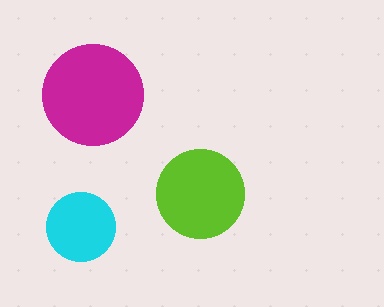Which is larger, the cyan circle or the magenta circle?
The magenta one.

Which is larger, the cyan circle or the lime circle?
The lime one.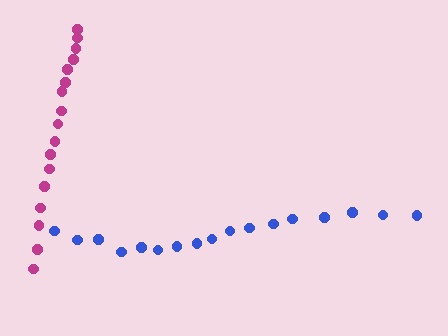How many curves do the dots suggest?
There are 2 distinct paths.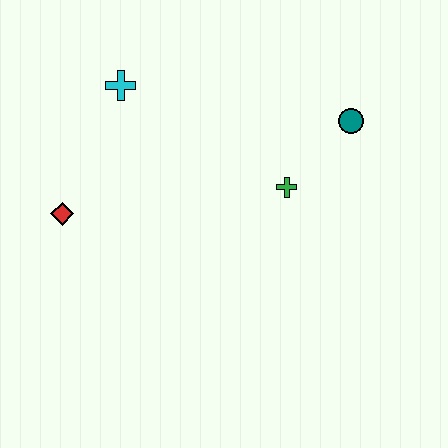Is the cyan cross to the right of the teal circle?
No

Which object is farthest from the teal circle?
The red diamond is farthest from the teal circle.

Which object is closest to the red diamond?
The cyan cross is closest to the red diamond.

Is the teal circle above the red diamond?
Yes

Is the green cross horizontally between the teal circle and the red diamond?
Yes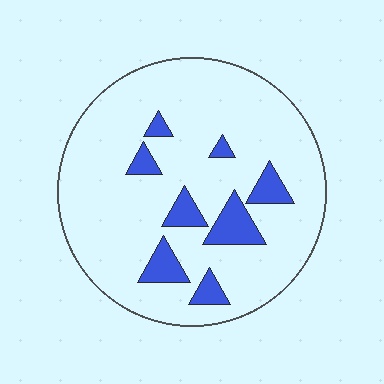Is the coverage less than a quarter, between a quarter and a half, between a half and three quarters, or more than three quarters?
Less than a quarter.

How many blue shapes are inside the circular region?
8.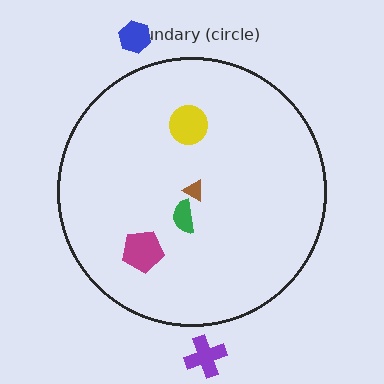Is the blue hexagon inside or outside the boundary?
Outside.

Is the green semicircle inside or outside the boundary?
Inside.